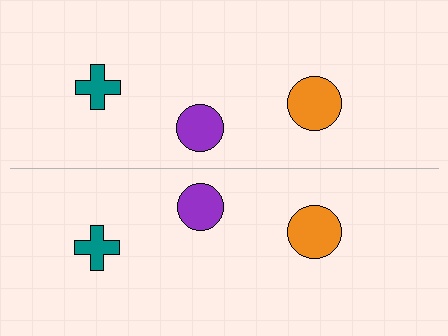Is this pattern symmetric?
Yes, this pattern has bilateral (reflection) symmetry.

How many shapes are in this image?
There are 6 shapes in this image.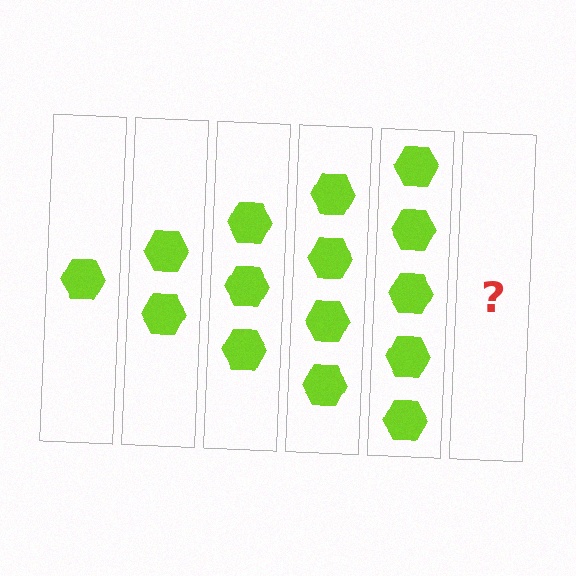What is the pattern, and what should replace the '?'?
The pattern is that each step adds one more hexagon. The '?' should be 6 hexagons.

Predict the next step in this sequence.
The next step is 6 hexagons.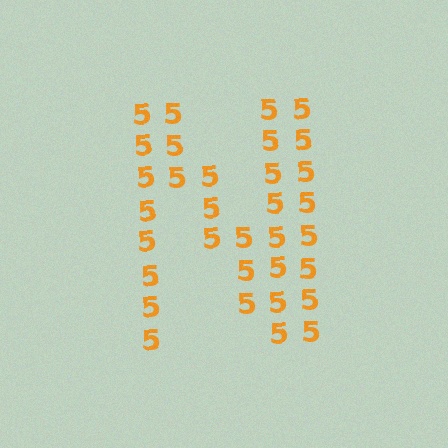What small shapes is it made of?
It is made of small digit 5's.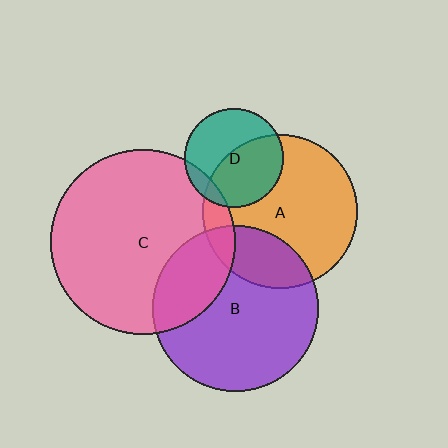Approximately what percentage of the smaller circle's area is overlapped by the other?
Approximately 10%.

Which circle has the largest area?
Circle C (pink).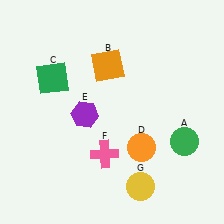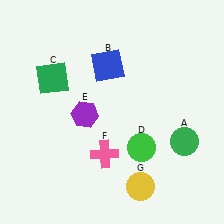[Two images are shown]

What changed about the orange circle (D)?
In Image 1, D is orange. In Image 2, it changed to green.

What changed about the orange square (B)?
In Image 1, B is orange. In Image 2, it changed to blue.